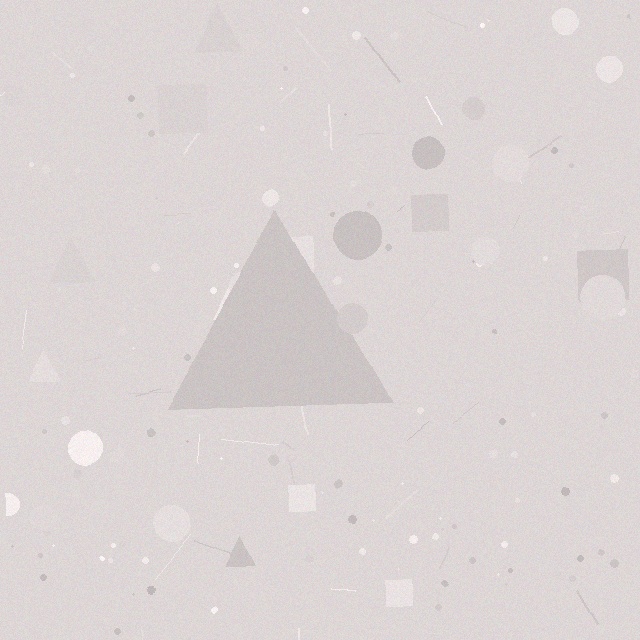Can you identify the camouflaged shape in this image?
The camouflaged shape is a triangle.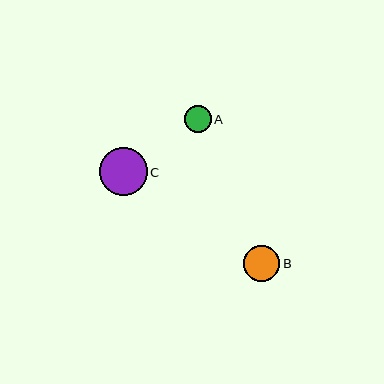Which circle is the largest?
Circle C is the largest with a size of approximately 48 pixels.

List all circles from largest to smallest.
From largest to smallest: C, B, A.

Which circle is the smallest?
Circle A is the smallest with a size of approximately 27 pixels.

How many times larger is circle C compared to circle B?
Circle C is approximately 1.3 times the size of circle B.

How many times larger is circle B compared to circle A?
Circle B is approximately 1.3 times the size of circle A.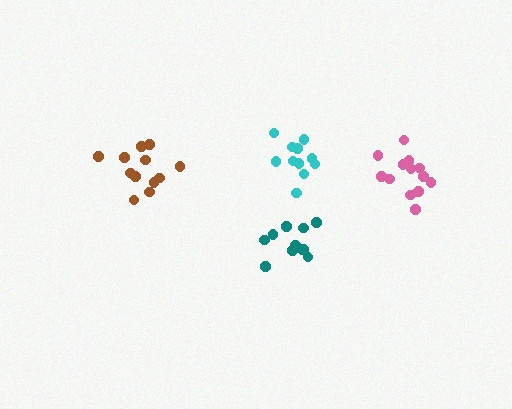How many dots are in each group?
Group 1: 11 dots, Group 2: 12 dots, Group 3: 12 dots, Group 4: 13 dots (48 total).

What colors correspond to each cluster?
The clusters are colored: cyan, brown, teal, pink.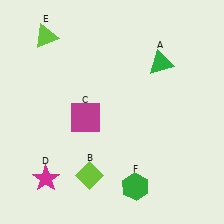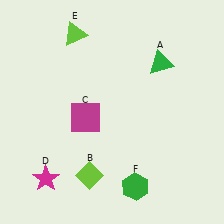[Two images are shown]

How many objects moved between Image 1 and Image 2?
1 object moved between the two images.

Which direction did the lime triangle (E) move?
The lime triangle (E) moved right.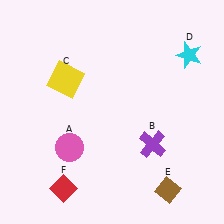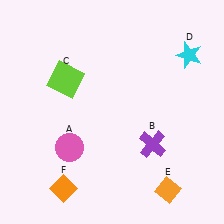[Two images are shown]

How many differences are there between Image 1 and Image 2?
There are 3 differences between the two images.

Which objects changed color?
C changed from yellow to lime. E changed from brown to orange. F changed from red to orange.